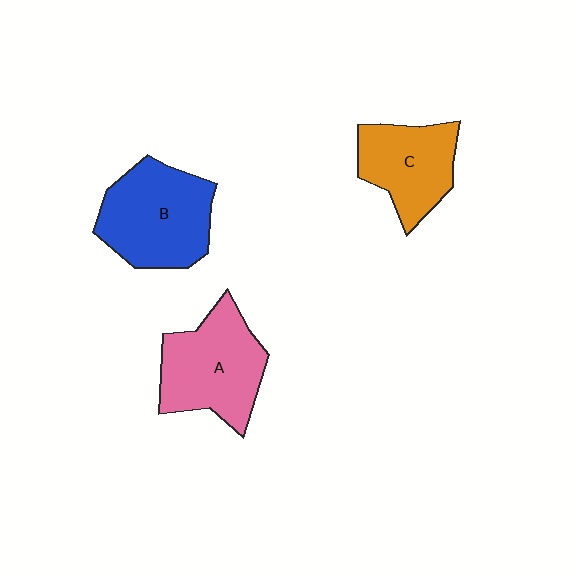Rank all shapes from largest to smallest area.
From largest to smallest: B (blue), A (pink), C (orange).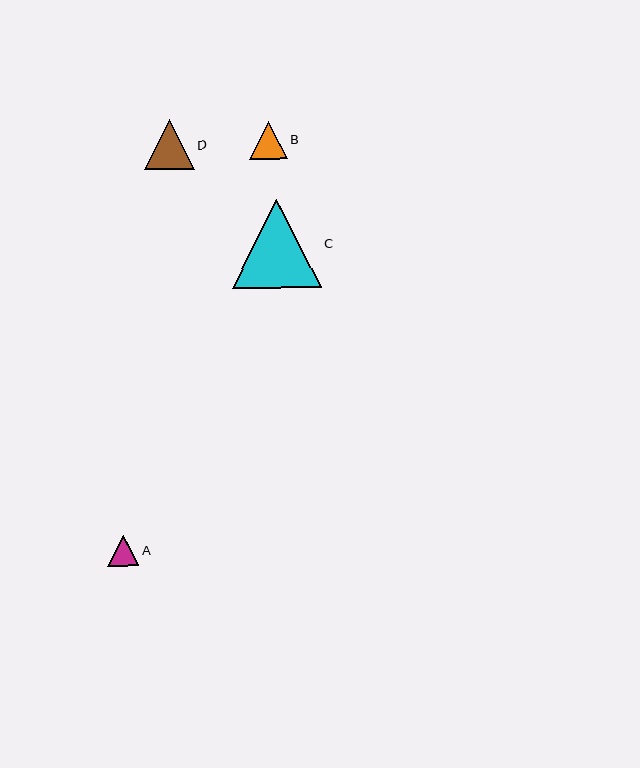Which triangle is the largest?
Triangle C is the largest with a size of approximately 89 pixels.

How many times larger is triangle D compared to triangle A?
Triangle D is approximately 1.6 times the size of triangle A.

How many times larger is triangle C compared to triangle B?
Triangle C is approximately 2.4 times the size of triangle B.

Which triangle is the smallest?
Triangle A is the smallest with a size of approximately 31 pixels.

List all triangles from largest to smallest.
From largest to smallest: C, D, B, A.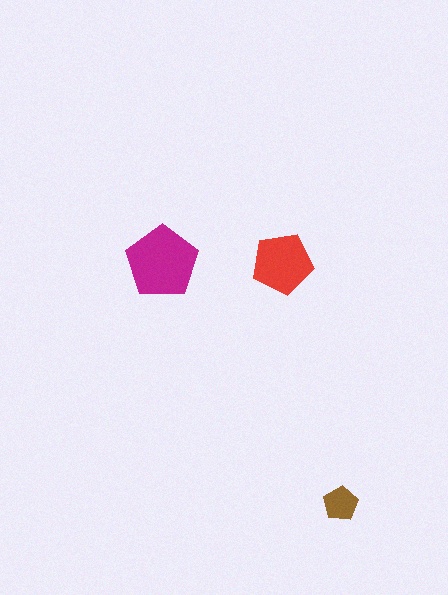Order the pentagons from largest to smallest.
the magenta one, the red one, the brown one.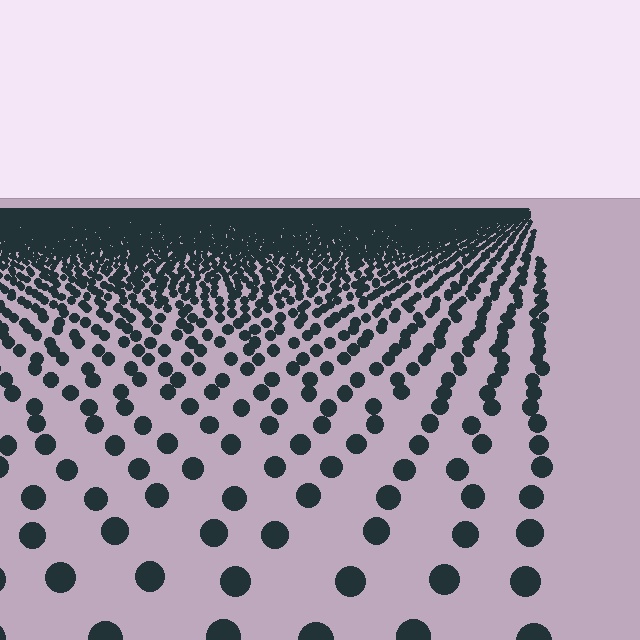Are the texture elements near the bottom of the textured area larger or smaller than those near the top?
Larger. Near the bottom, elements are closer to the viewer and appear at a bigger on-screen size.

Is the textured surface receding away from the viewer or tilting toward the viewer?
The surface is receding away from the viewer. Texture elements get smaller and denser toward the top.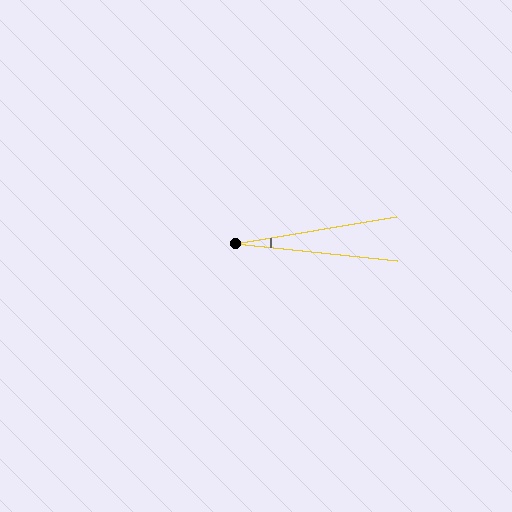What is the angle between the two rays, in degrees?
Approximately 16 degrees.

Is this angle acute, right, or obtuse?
It is acute.